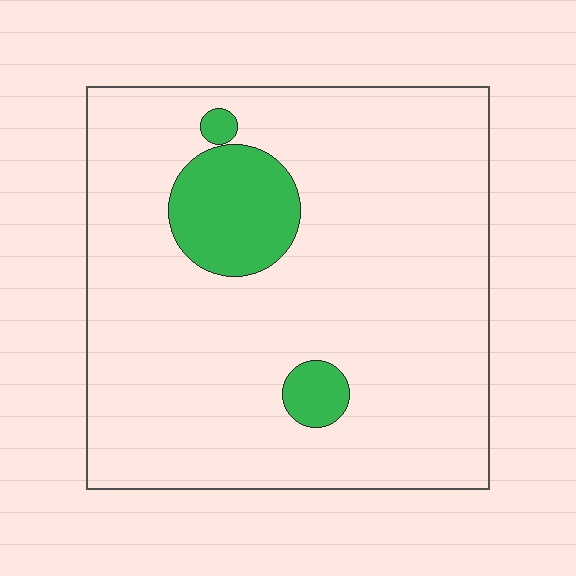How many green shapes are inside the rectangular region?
3.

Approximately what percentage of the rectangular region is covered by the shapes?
Approximately 10%.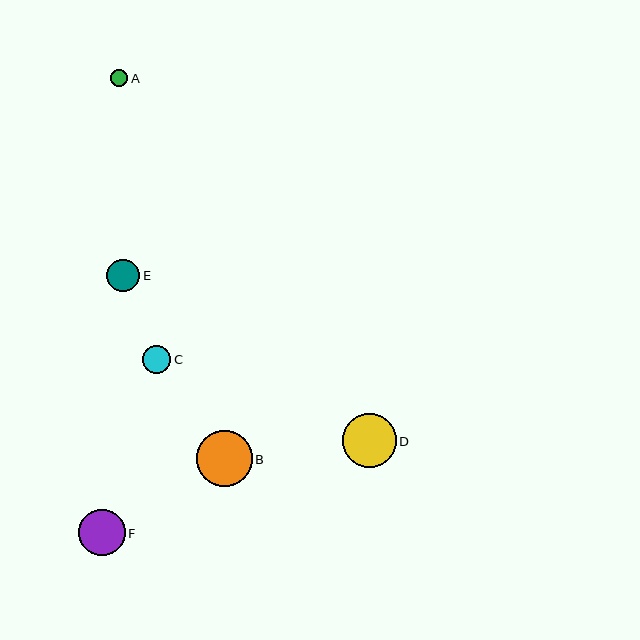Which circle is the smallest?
Circle A is the smallest with a size of approximately 17 pixels.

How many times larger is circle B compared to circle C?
Circle B is approximately 2.0 times the size of circle C.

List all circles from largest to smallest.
From largest to smallest: B, D, F, E, C, A.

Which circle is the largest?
Circle B is the largest with a size of approximately 55 pixels.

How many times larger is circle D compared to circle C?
Circle D is approximately 1.9 times the size of circle C.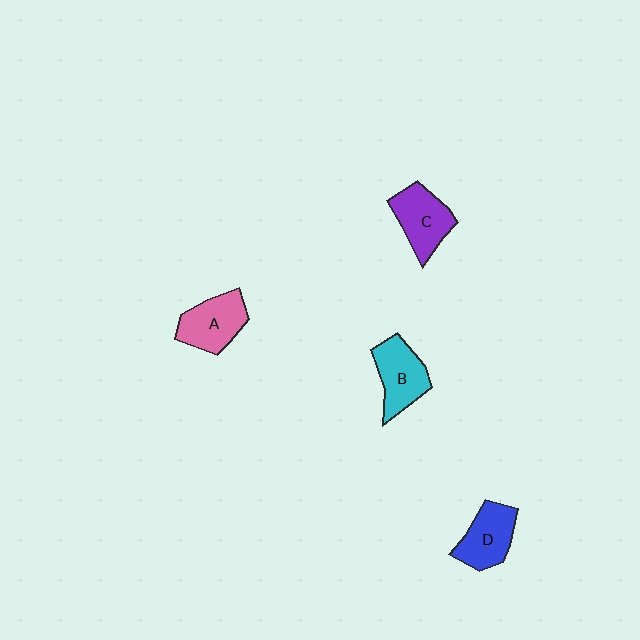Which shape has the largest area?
Shape B (cyan).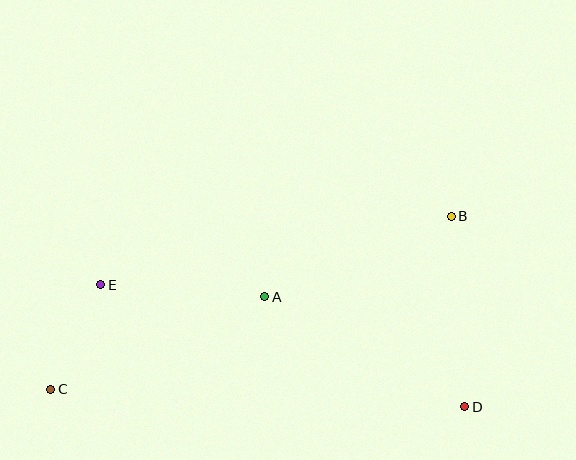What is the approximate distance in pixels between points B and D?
The distance between B and D is approximately 191 pixels.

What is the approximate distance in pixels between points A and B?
The distance between A and B is approximately 203 pixels.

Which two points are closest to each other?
Points C and E are closest to each other.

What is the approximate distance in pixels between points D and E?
The distance between D and E is approximately 384 pixels.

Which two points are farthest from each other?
Points B and C are farthest from each other.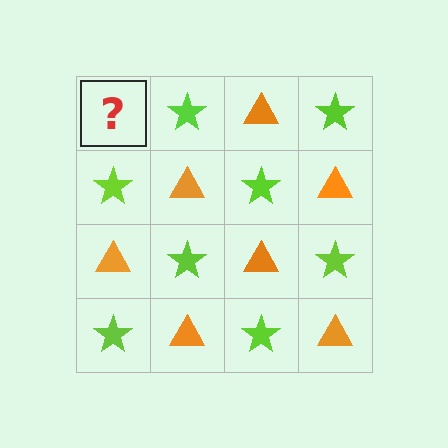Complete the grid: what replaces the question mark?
The question mark should be replaced with an orange triangle.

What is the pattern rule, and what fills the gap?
The rule is that it alternates orange triangle and lime star in a checkerboard pattern. The gap should be filled with an orange triangle.